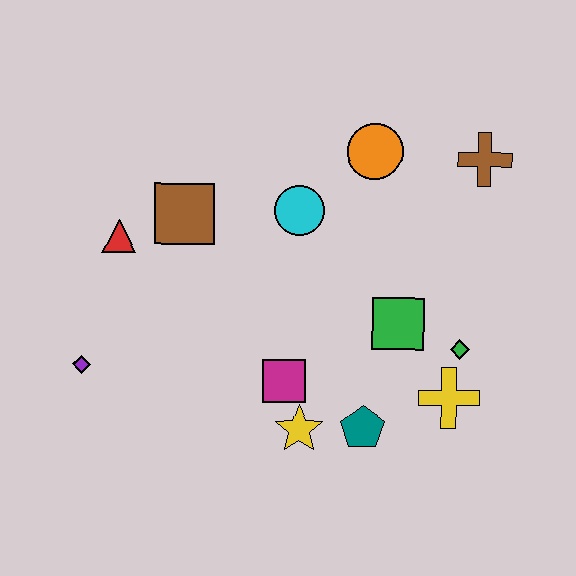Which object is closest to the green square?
The green diamond is closest to the green square.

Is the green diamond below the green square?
Yes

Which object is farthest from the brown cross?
The purple diamond is farthest from the brown cross.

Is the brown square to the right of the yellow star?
No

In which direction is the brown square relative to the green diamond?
The brown square is to the left of the green diamond.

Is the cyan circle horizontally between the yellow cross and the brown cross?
No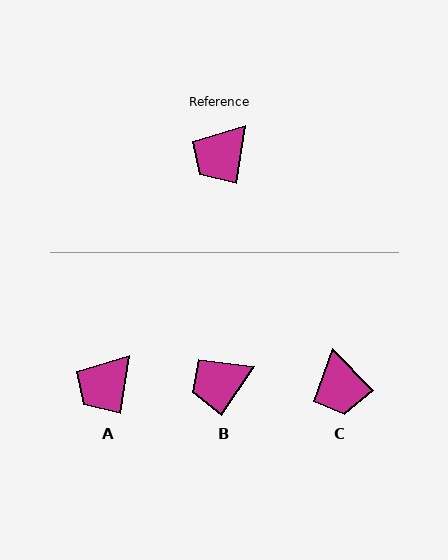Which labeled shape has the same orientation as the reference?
A.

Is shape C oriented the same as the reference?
No, it is off by about 53 degrees.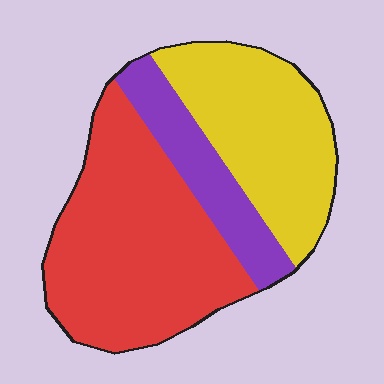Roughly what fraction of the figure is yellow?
Yellow covers roughly 35% of the figure.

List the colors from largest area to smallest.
From largest to smallest: red, yellow, purple.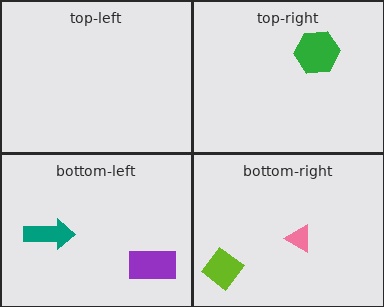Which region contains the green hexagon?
The top-right region.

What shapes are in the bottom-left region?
The purple rectangle, the teal arrow.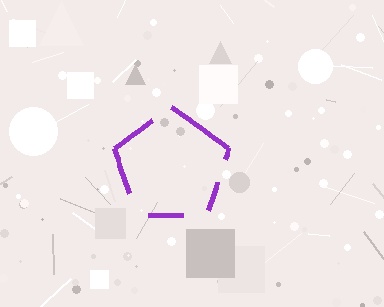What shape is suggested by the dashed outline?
The dashed outline suggests a pentagon.